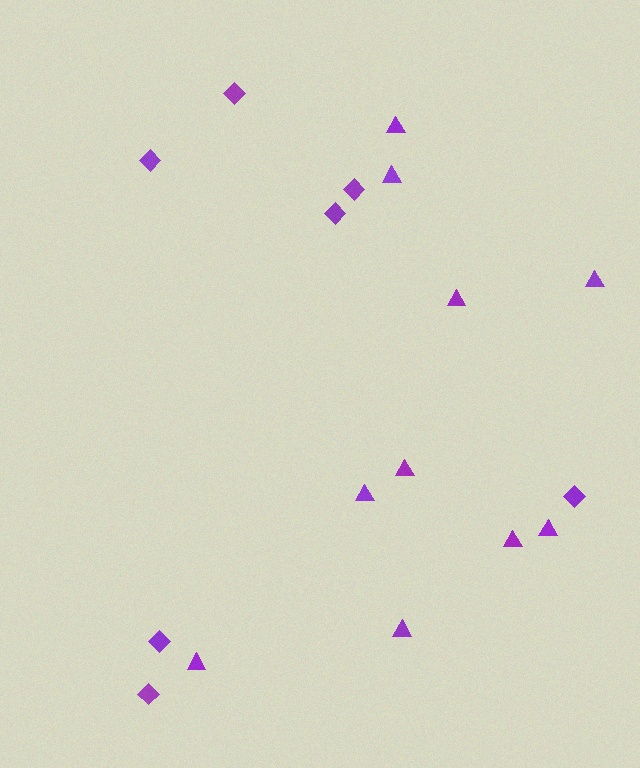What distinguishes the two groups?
There are 2 groups: one group of triangles (10) and one group of diamonds (7).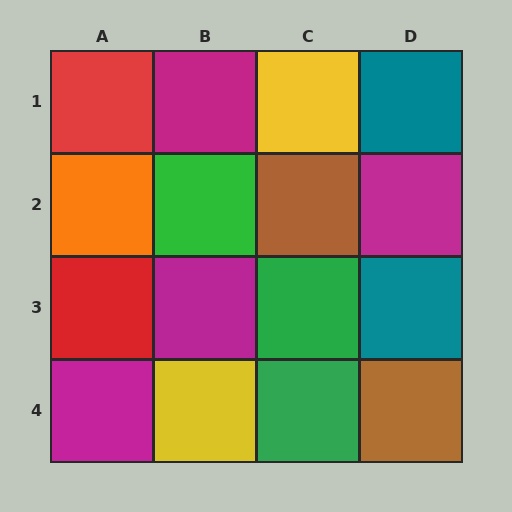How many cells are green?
3 cells are green.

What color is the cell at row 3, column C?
Green.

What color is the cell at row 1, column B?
Magenta.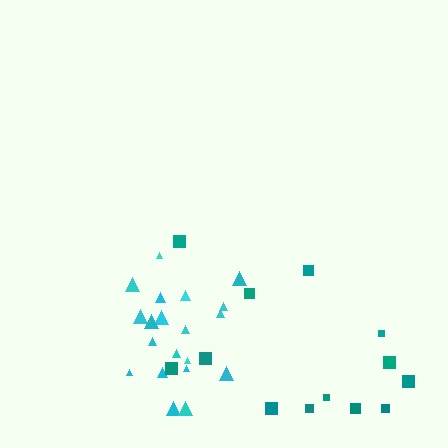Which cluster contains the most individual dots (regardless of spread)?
Cyan (21).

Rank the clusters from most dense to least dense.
cyan, teal.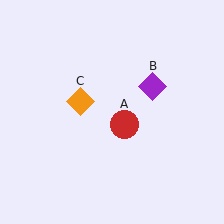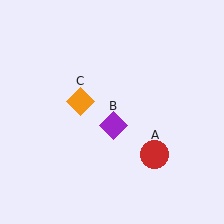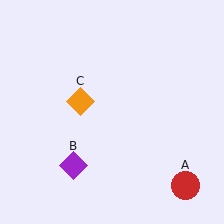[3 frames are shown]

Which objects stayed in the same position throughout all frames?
Orange diamond (object C) remained stationary.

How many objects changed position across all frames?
2 objects changed position: red circle (object A), purple diamond (object B).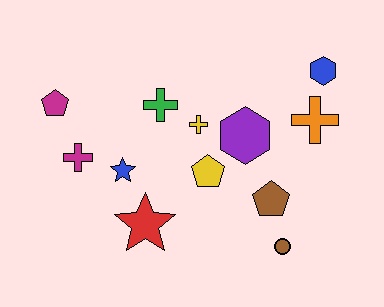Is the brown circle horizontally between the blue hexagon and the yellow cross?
Yes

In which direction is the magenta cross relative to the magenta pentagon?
The magenta cross is below the magenta pentagon.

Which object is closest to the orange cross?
The blue hexagon is closest to the orange cross.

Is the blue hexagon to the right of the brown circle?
Yes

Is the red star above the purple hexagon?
No